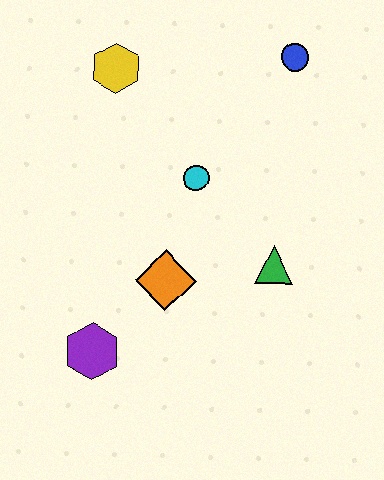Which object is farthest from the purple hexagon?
The blue circle is farthest from the purple hexagon.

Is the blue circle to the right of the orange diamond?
Yes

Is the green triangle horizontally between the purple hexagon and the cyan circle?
No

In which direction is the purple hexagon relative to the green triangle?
The purple hexagon is to the left of the green triangle.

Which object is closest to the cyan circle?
The orange diamond is closest to the cyan circle.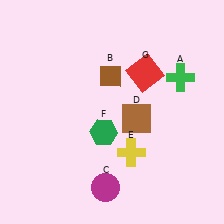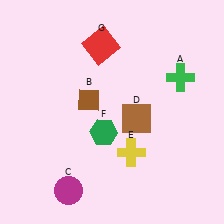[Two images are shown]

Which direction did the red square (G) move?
The red square (G) moved left.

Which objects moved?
The objects that moved are: the brown diamond (B), the magenta circle (C), the red square (G).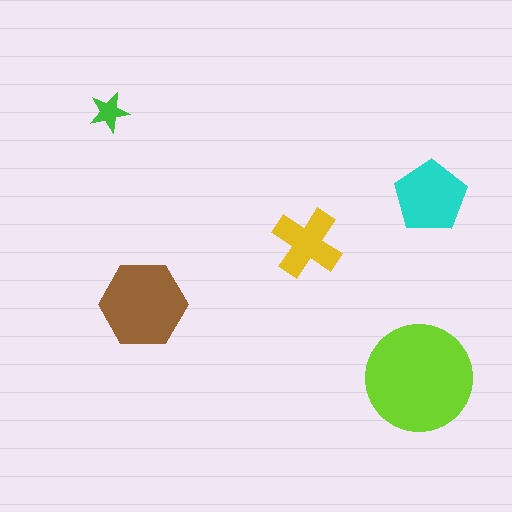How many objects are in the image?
There are 5 objects in the image.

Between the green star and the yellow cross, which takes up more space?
The yellow cross.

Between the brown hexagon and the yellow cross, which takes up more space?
The brown hexagon.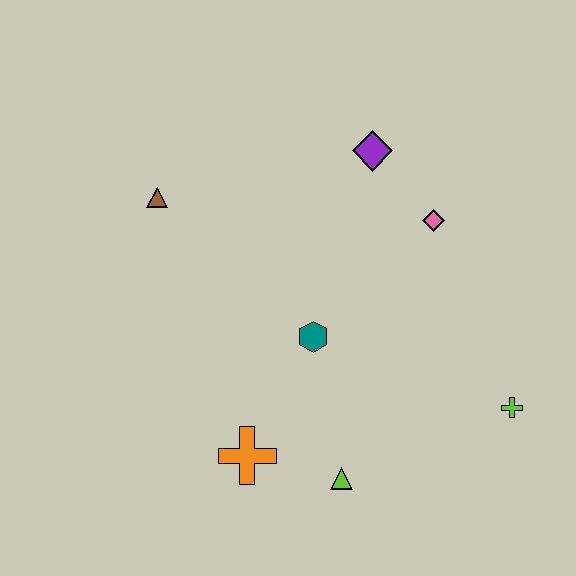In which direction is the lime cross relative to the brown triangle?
The lime cross is to the right of the brown triangle.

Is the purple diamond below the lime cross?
No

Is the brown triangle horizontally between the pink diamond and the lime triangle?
No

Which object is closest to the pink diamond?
The purple diamond is closest to the pink diamond.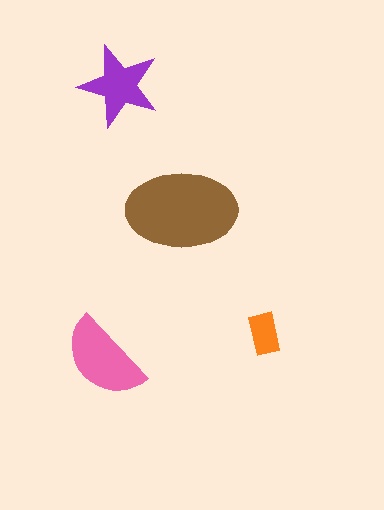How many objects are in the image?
There are 4 objects in the image.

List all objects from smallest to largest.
The orange rectangle, the purple star, the pink semicircle, the brown ellipse.